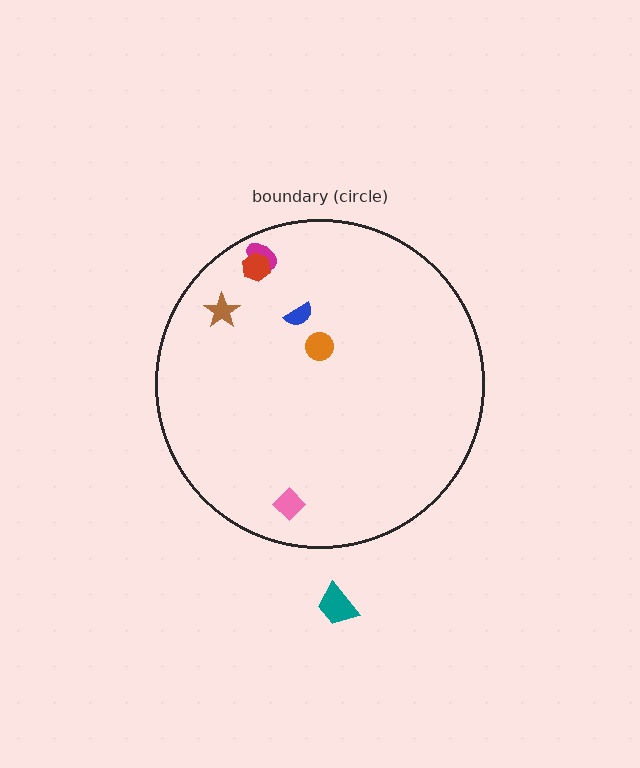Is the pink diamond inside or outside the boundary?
Inside.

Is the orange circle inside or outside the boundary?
Inside.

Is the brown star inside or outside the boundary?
Inside.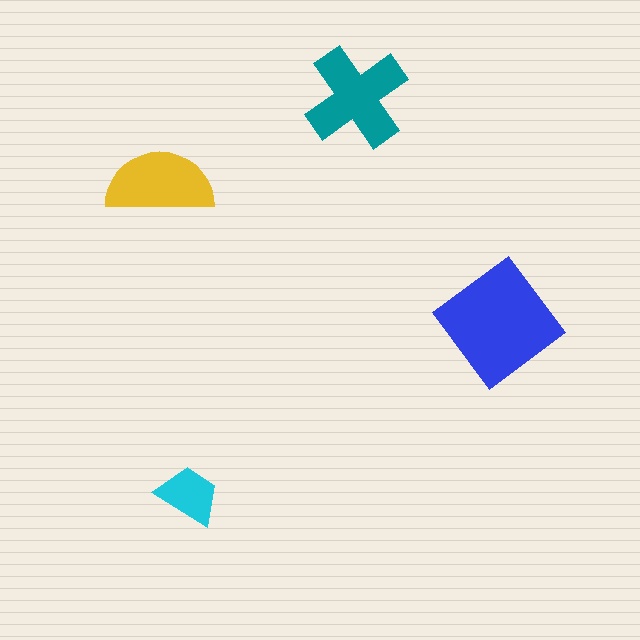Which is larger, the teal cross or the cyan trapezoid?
The teal cross.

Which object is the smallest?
The cyan trapezoid.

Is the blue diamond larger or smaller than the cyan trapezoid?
Larger.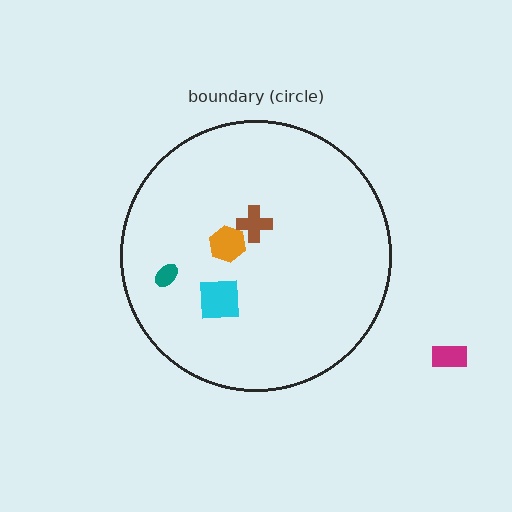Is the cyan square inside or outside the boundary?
Inside.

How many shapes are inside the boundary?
4 inside, 1 outside.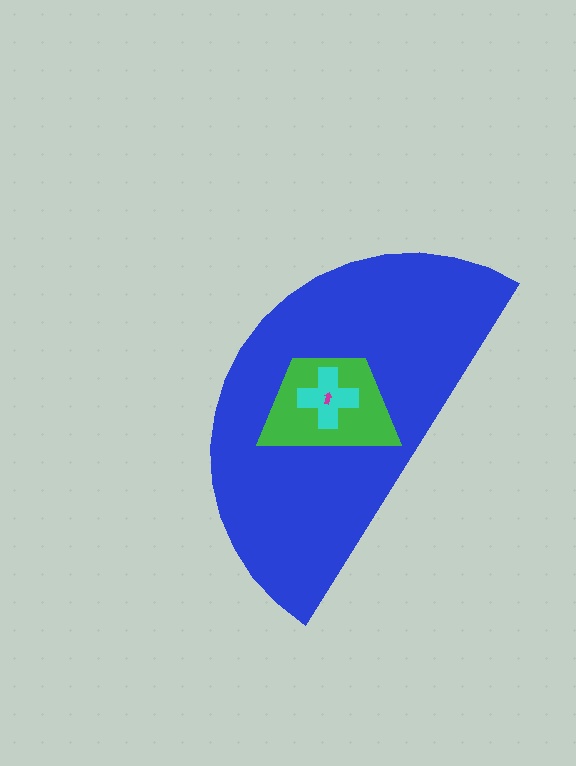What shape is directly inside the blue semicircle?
The green trapezoid.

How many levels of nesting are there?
4.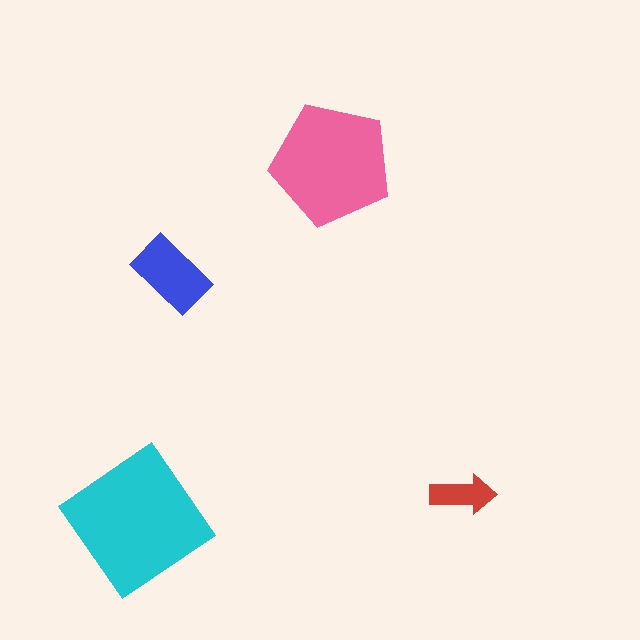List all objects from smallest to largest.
The red arrow, the blue rectangle, the pink pentagon, the cyan diamond.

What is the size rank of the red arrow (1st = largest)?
4th.